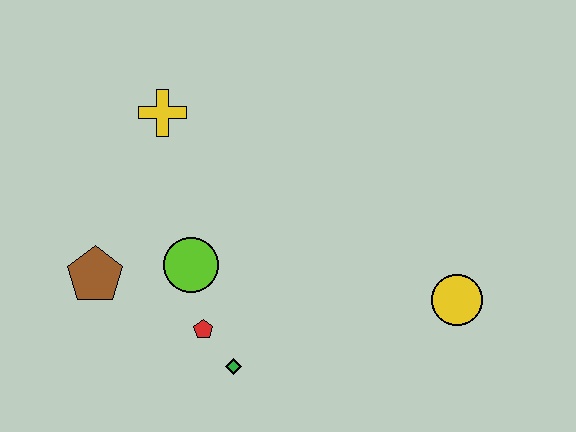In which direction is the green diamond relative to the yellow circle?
The green diamond is to the left of the yellow circle.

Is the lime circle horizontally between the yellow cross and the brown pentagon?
No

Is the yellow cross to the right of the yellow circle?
No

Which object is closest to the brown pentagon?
The lime circle is closest to the brown pentagon.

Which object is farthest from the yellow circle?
The brown pentagon is farthest from the yellow circle.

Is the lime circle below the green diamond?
No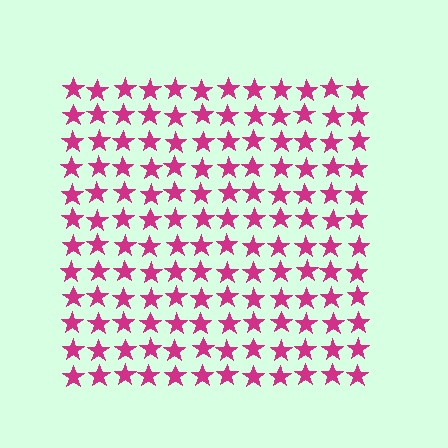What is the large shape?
The large shape is a square.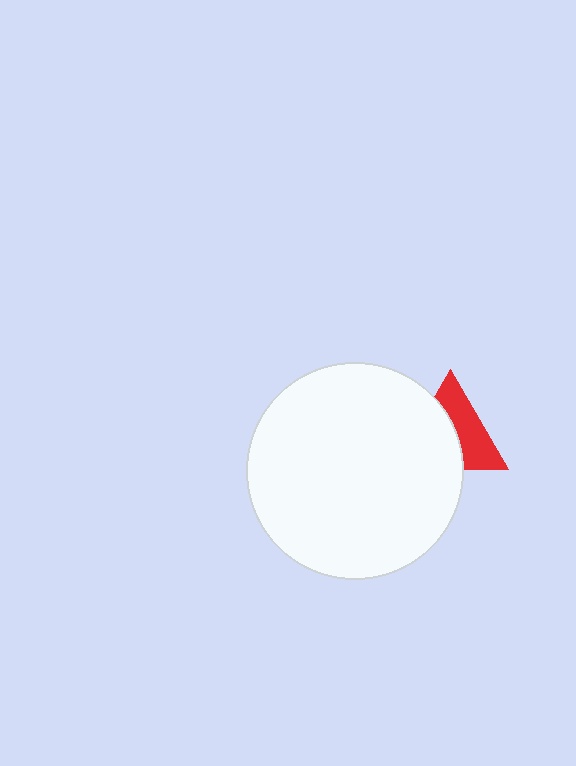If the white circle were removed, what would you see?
You would see the complete red triangle.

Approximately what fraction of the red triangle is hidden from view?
Roughly 51% of the red triangle is hidden behind the white circle.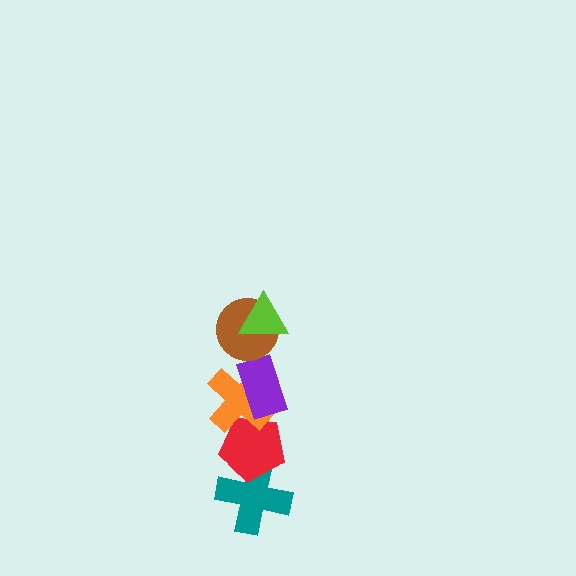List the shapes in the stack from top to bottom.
From top to bottom: the lime triangle, the brown circle, the purple rectangle, the orange cross, the red pentagon, the teal cross.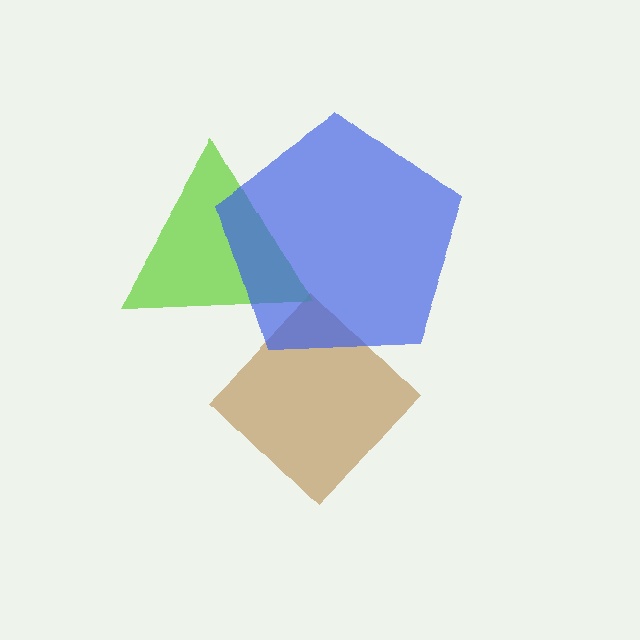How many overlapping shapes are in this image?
There are 3 overlapping shapes in the image.